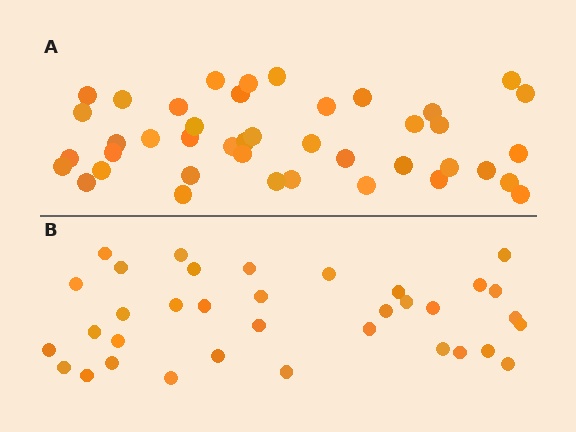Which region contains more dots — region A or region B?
Region A (the top region) has more dots.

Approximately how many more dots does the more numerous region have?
Region A has roughly 8 or so more dots than region B.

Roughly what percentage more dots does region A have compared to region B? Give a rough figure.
About 20% more.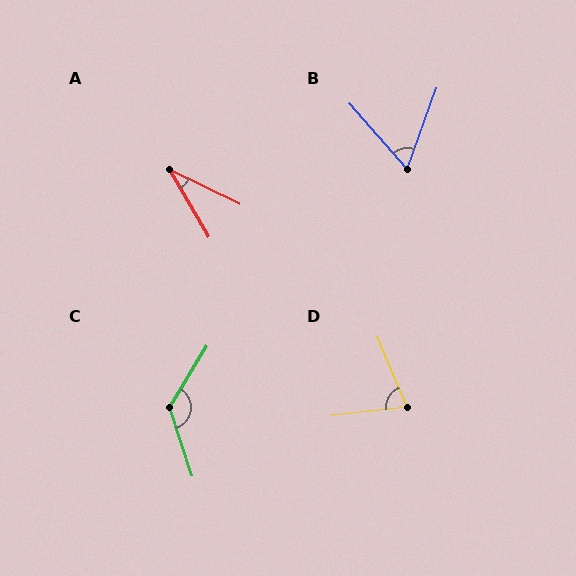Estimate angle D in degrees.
Approximately 73 degrees.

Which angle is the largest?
C, at approximately 130 degrees.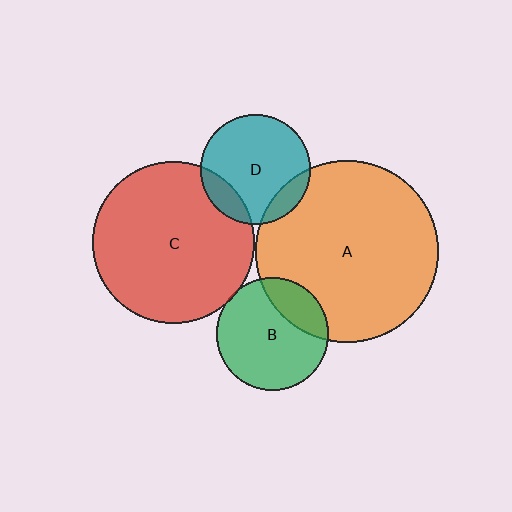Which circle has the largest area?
Circle A (orange).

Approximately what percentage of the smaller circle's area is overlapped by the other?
Approximately 15%.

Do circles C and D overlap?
Yes.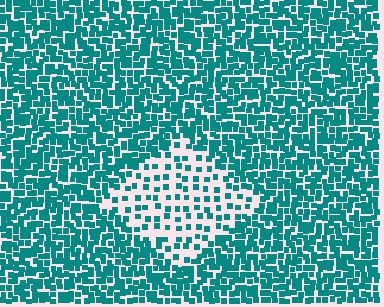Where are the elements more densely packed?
The elements are more densely packed outside the diamond boundary.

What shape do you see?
I see a diamond.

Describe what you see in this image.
The image contains small teal elements arranged at two different densities. A diamond-shaped region is visible where the elements are less densely packed than the surrounding area.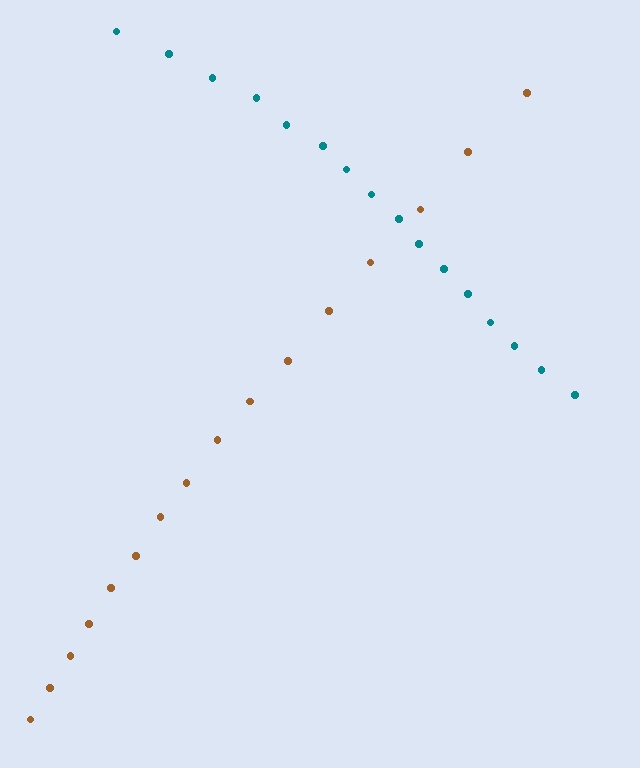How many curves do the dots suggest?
There are 2 distinct paths.